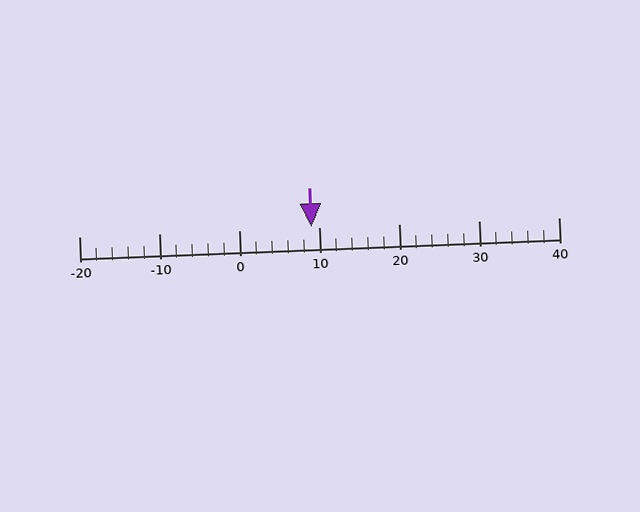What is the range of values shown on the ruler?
The ruler shows values from -20 to 40.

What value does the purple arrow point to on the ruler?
The purple arrow points to approximately 9.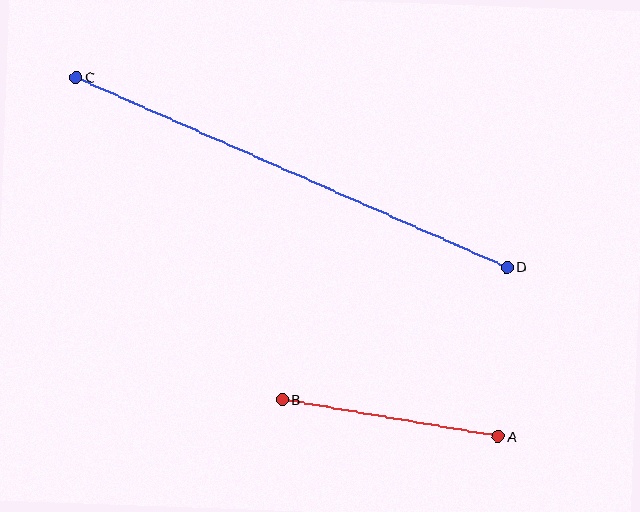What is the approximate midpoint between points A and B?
The midpoint is at approximately (390, 418) pixels.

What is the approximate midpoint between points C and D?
The midpoint is at approximately (292, 172) pixels.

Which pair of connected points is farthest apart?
Points C and D are farthest apart.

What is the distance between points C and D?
The distance is approximately 471 pixels.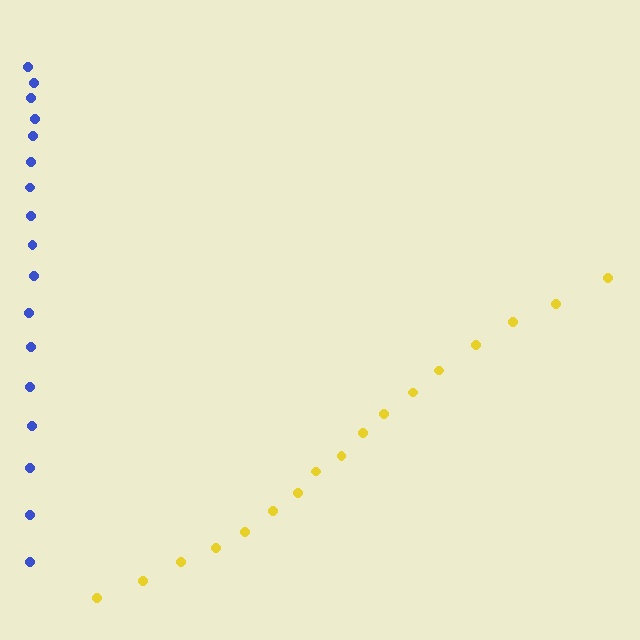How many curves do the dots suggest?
There are 2 distinct paths.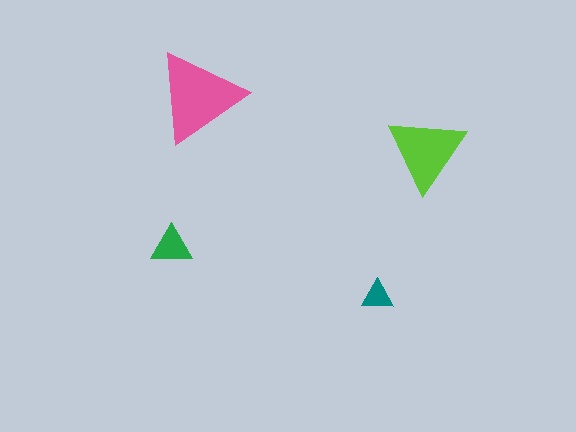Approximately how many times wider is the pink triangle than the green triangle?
About 2 times wider.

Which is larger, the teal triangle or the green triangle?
The green one.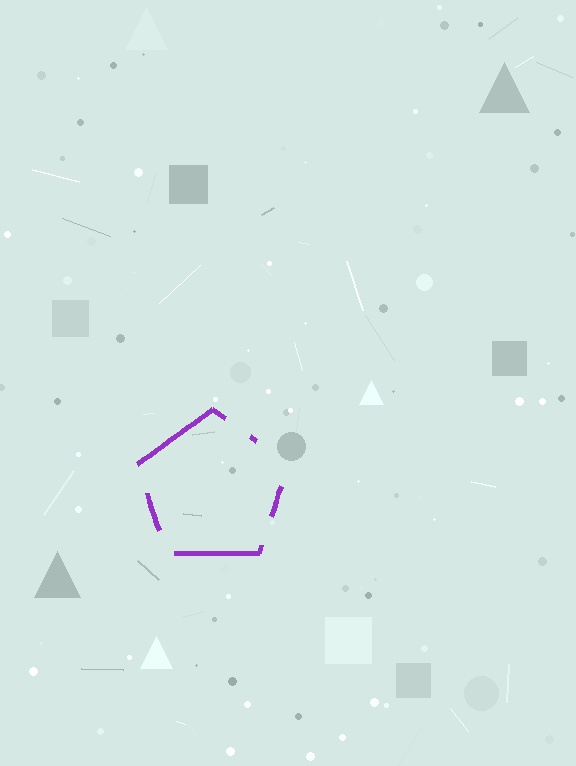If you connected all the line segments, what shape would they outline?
They would outline a pentagon.